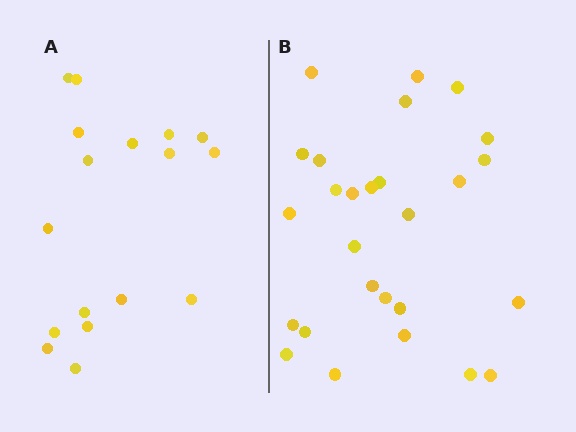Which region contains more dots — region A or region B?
Region B (the right region) has more dots.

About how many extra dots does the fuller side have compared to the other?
Region B has roughly 10 or so more dots than region A.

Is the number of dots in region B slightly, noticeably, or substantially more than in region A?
Region B has substantially more. The ratio is roughly 1.6 to 1.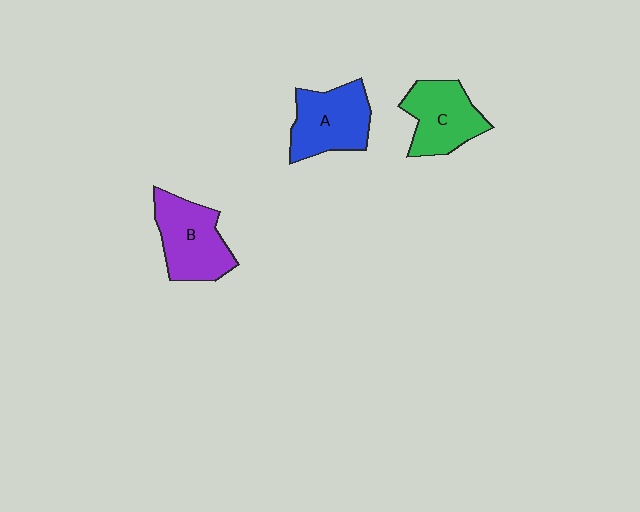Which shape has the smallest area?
Shape C (green).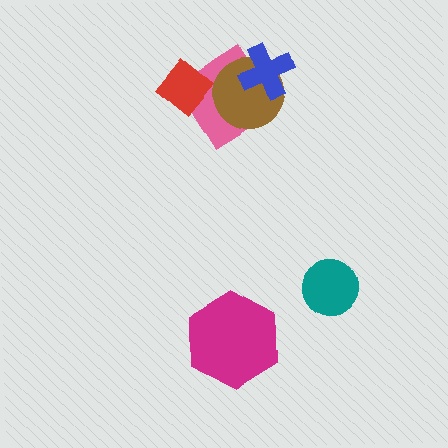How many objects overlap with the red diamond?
1 object overlaps with the red diamond.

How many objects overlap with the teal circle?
0 objects overlap with the teal circle.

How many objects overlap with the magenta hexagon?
0 objects overlap with the magenta hexagon.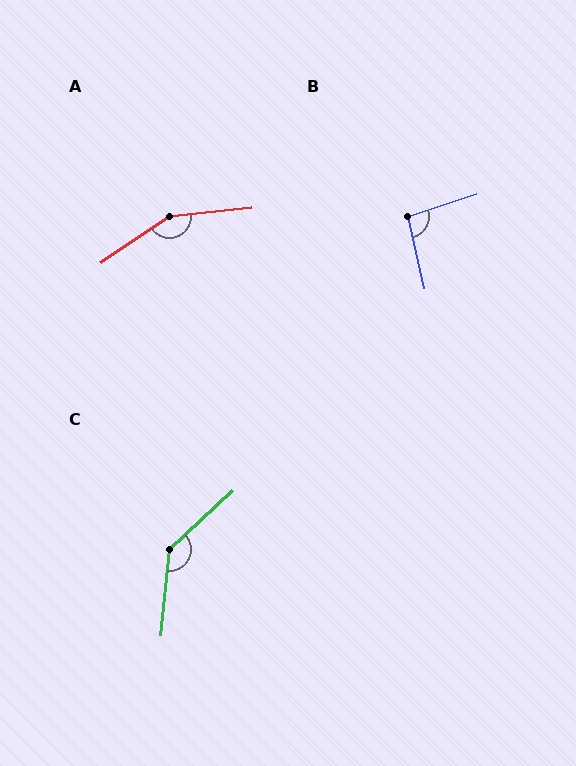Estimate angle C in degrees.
Approximately 138 degrees.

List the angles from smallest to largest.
B (95°), C (138°), A (152°).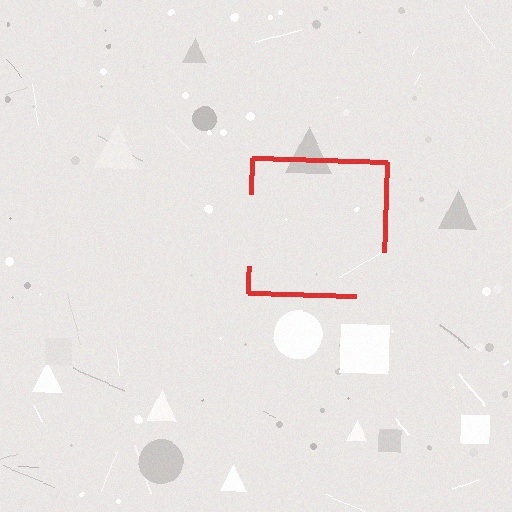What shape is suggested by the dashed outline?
The dashed outline suggests a square.